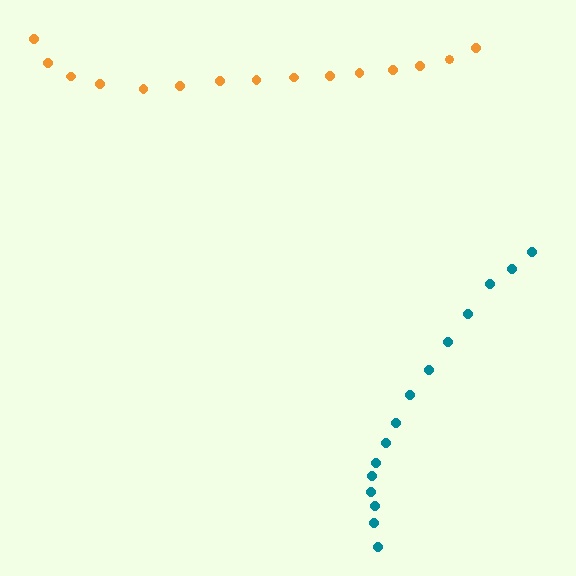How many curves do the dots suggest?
There are 2 distinct paths.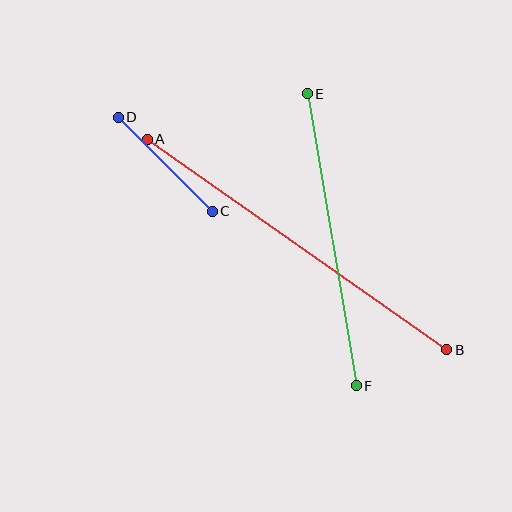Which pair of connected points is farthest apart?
Points A and B are farthest apart.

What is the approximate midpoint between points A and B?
The midpoint is at approximately (297, 244) pixels.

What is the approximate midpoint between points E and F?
The midpoint is at approximately (332, 240) pixels.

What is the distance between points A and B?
The distance is approximately 366 pixels.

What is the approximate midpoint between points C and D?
The midpoint is at approximately (165, 164) pixels.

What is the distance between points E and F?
The distance is approximately 296 pixels.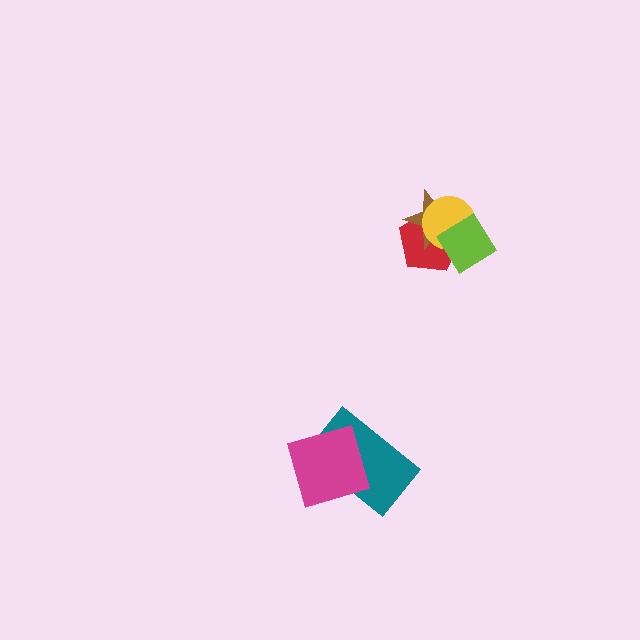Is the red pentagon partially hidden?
Yes, it is partially covered by another shape.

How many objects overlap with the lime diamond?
3 objects overlap with the lime diamond.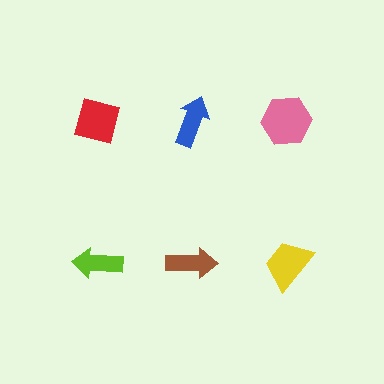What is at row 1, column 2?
A blue arrow.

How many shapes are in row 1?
3 shapes.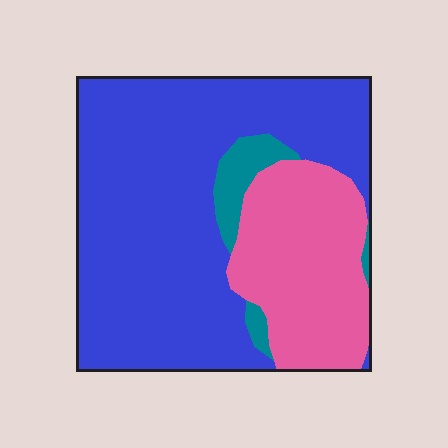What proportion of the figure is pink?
Pink takes up about one quarter (1/4) of the figure.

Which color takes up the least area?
Teal, at roughly 5%.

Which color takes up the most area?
Blue, at roughly 65%.